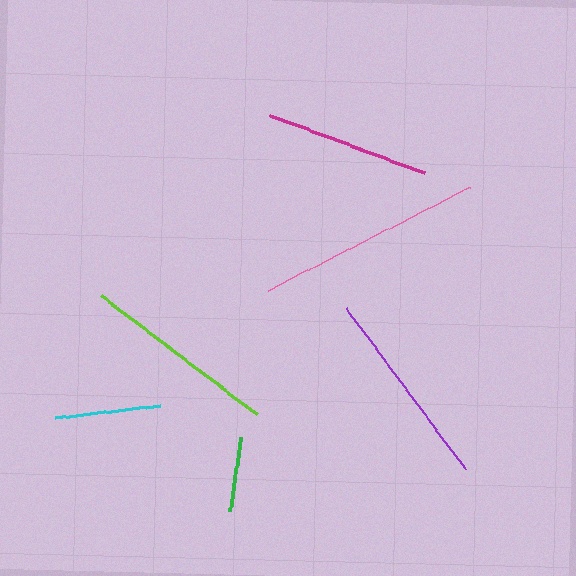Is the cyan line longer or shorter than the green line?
The cyan line is longer than the green line.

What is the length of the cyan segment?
The cyan segment is approximately 107 pixels long.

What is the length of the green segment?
The green segment is approximately 75 pixels long.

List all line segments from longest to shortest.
From longest to shortest: pink, purple, lime, magenta, cyan, green.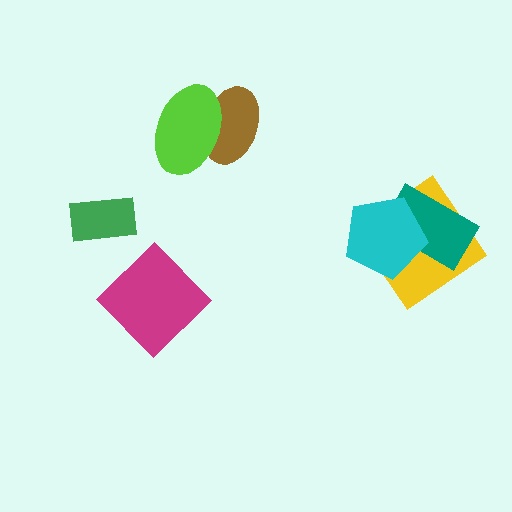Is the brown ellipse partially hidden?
Yes, it is partially covered by another shape.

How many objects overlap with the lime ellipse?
1 object overlaps with the lime ellipse.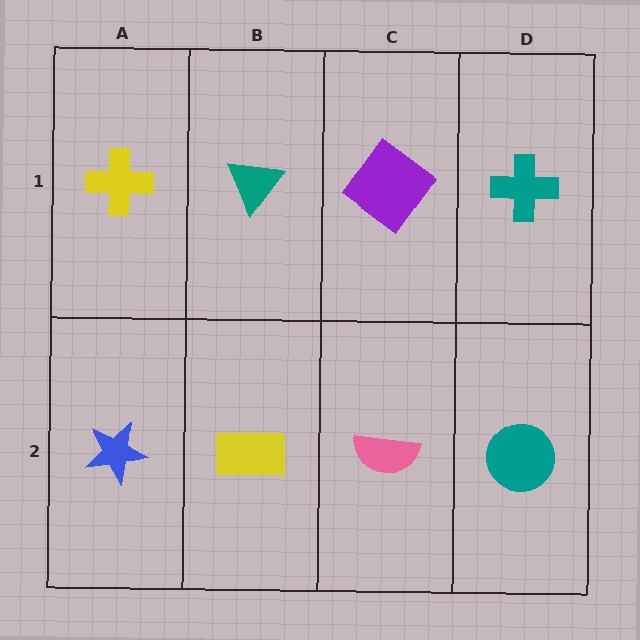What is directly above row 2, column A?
A yellow cross.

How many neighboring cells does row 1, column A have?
2.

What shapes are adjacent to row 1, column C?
A pink semicircle (row 2, column C), a teal triangle (row 1, column B), a teal cross (row 1, column D).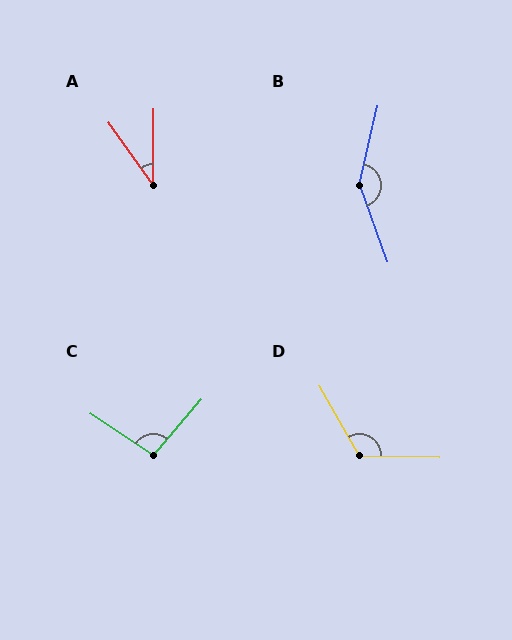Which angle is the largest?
B, at approximately 147 degrees.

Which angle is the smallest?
A, at approximately 36 degrees.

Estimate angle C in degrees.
Approximately 97 degrees.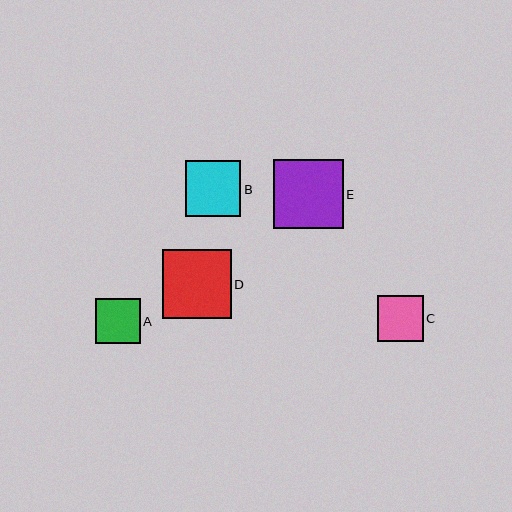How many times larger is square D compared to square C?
Square D is approximately 1.5 times the size of square C.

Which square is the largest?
Square E is the largest with a size of approximately 69 pixels.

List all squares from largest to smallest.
From largest to smallest: E, D, B, C, A.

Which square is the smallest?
Square A is the smallest with a size of approximately 45 pixels.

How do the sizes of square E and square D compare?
Square E and square D are approximately the same size.